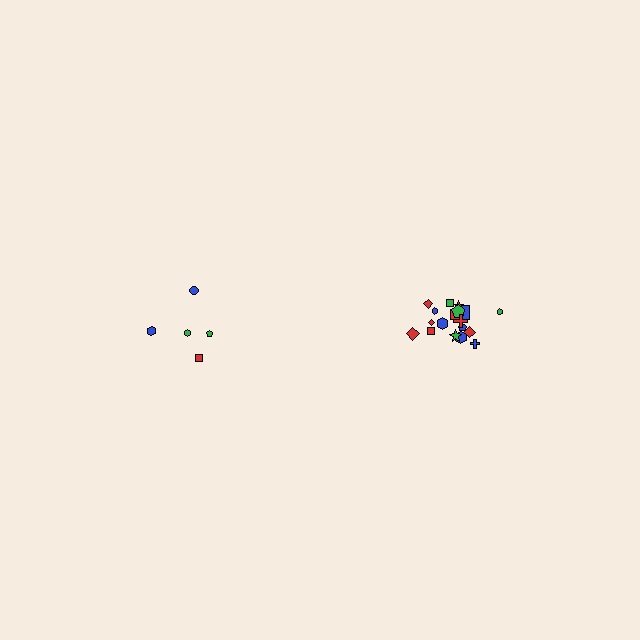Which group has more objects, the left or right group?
The right group.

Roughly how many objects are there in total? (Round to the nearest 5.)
Roughly 25 objects in total.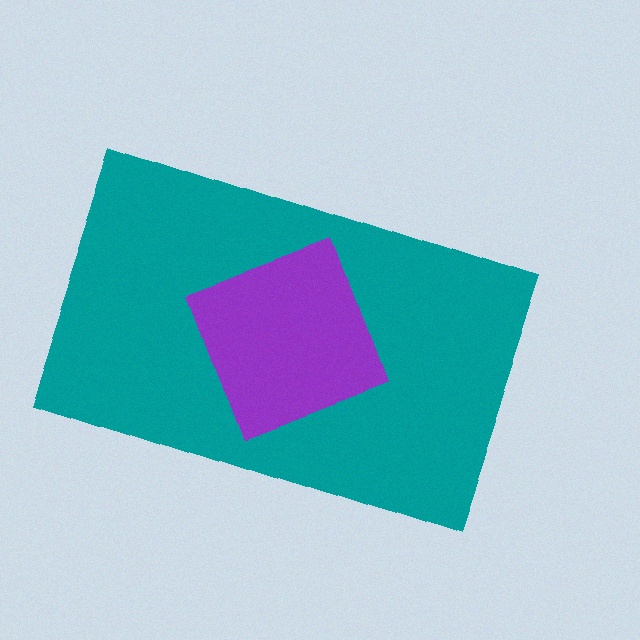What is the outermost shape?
The teal rectangle.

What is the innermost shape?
The purple square.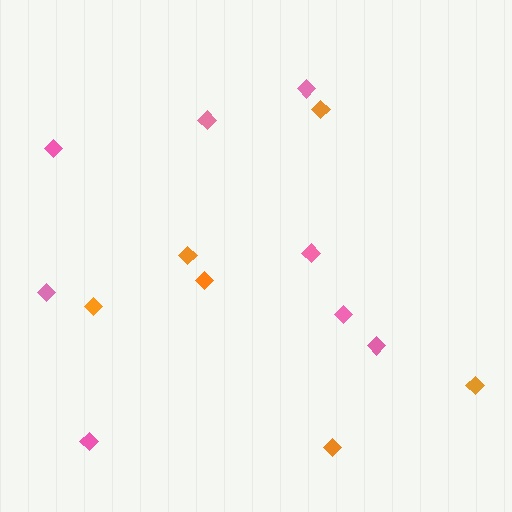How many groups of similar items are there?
There are 2 groups: one group of orange diamonds (6) and one group of pink diamonds (8).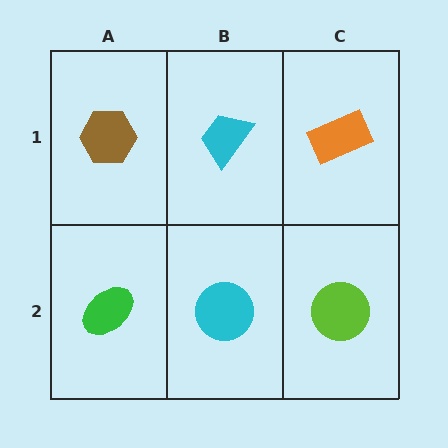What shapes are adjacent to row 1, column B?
A cyan circle (row 2, column B), a brown hexagon (row 1, column A), an orange rectangle (row 1, column C).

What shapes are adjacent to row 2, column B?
A cyan trapezoid (row 1, column B), a green ellipse (row 2, column A), a lime circle (row 2, column C).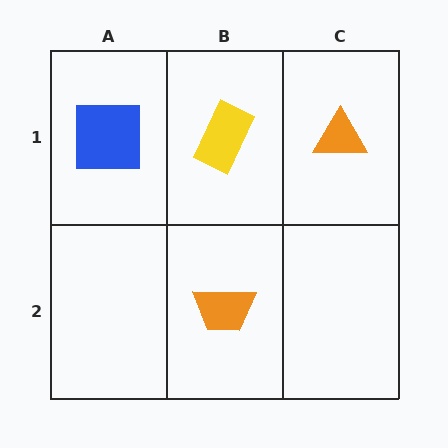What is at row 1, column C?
An orange triangle.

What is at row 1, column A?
A blue square.